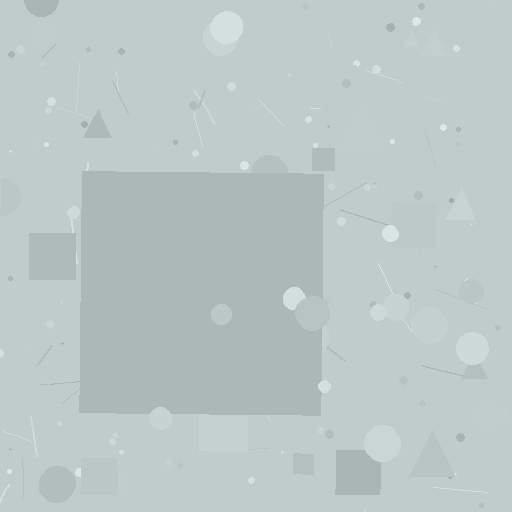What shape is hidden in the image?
A square is hidden in the image.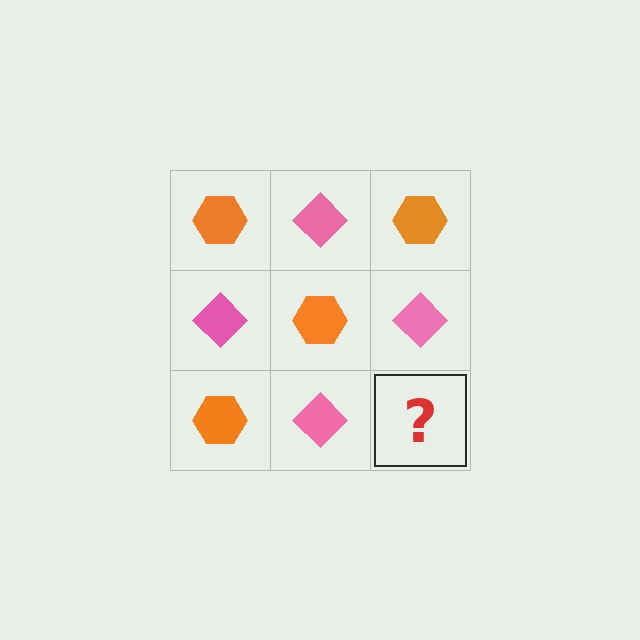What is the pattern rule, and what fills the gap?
The rule is that it alternates orange hexagon and pink diamond in a checkerboard pattern. The gap should be filled with an orange hexagon.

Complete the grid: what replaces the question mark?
The question mark should be replaced with an orange hexagon.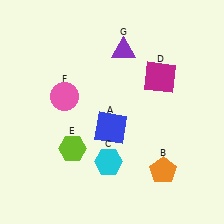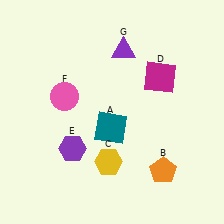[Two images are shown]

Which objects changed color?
A changed from blue to teal. C changed from cyan to yellow. E changed from lime to purple.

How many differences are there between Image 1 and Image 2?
There are 3 differences between the two images.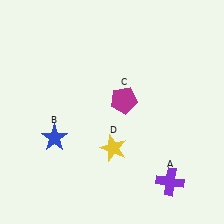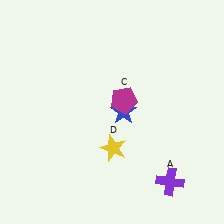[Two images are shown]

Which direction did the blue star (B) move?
The blue star (B) moved right.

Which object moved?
The blue star (B) moved right.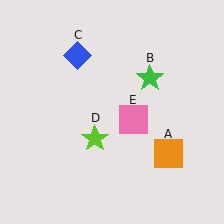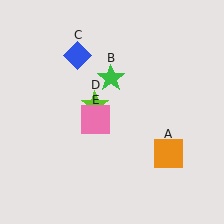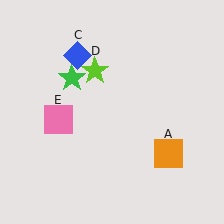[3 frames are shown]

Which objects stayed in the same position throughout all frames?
Orange square (object A) and blue diamond (object C) remained stationary.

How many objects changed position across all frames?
3 objects changed position: green star (object B), lime star (object D), pink square (object E).